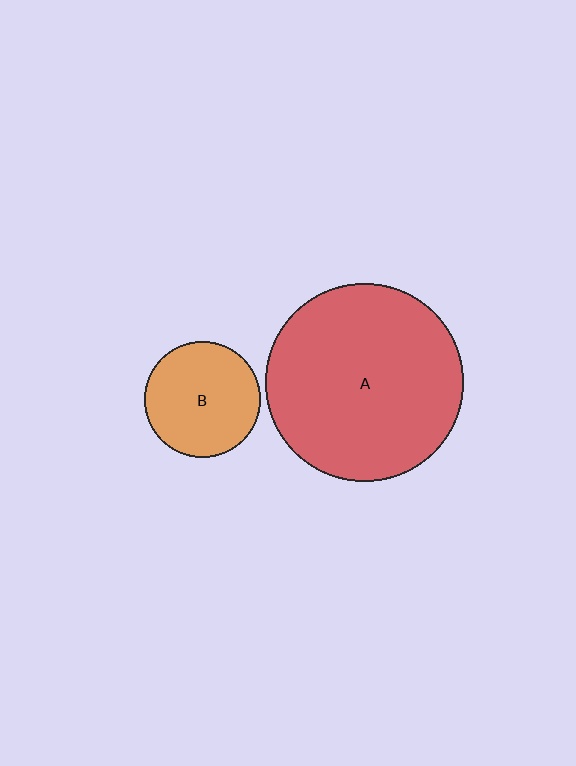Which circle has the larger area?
Circle A (red).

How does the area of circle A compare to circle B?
Approximately 2.9 times.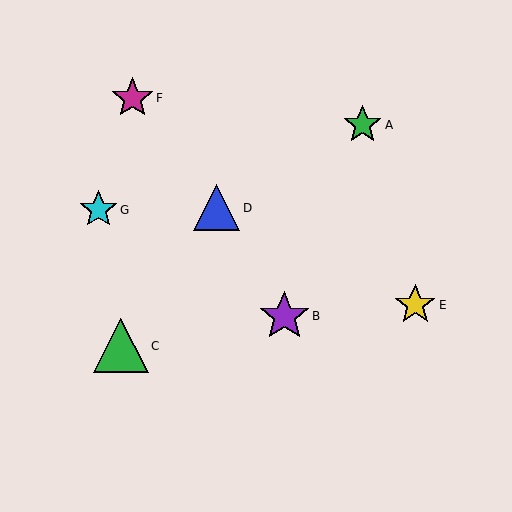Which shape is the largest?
The green triangle (labeled C) is the largest.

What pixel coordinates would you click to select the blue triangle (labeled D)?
Click at (217, 208) to select the blue triangle D.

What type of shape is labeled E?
Shape E is a yellow star.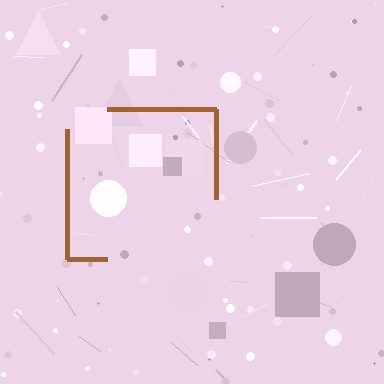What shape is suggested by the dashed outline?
The dashed outline suggests a square.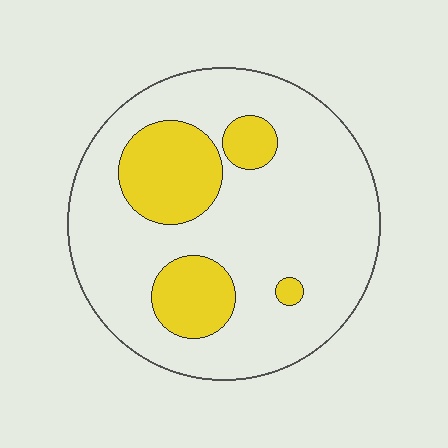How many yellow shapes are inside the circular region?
4.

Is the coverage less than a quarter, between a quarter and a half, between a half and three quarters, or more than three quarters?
Less than a quarter.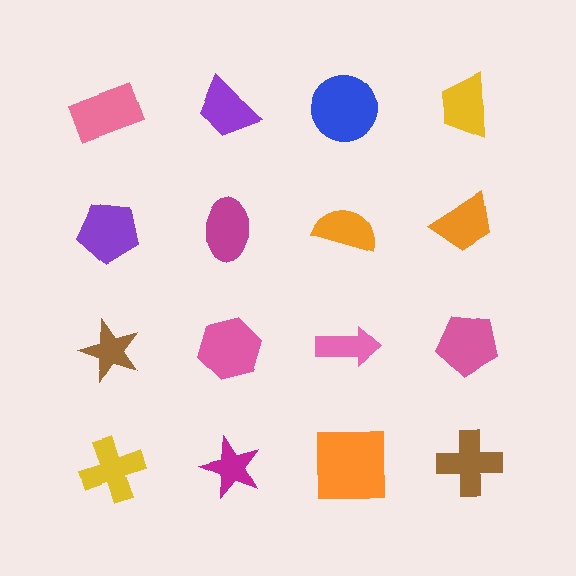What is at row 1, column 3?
A blue circle.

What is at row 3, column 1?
A brown star.